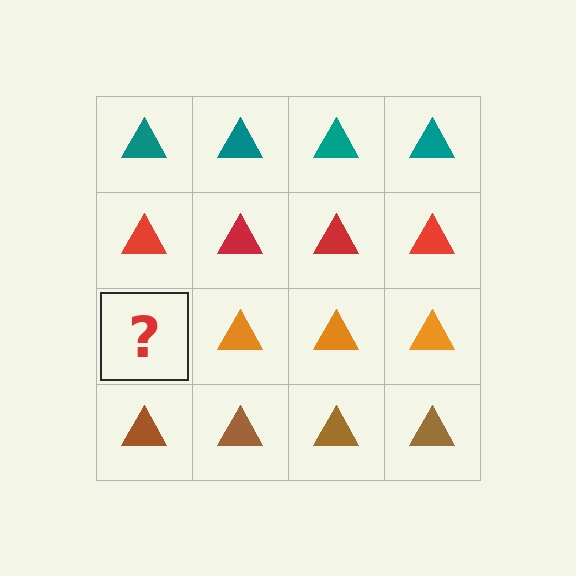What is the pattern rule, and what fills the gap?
The rule is that each row has a consistent color. The gap should be filled with an orange triangle.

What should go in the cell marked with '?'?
The missing cell should contain an orange triangle.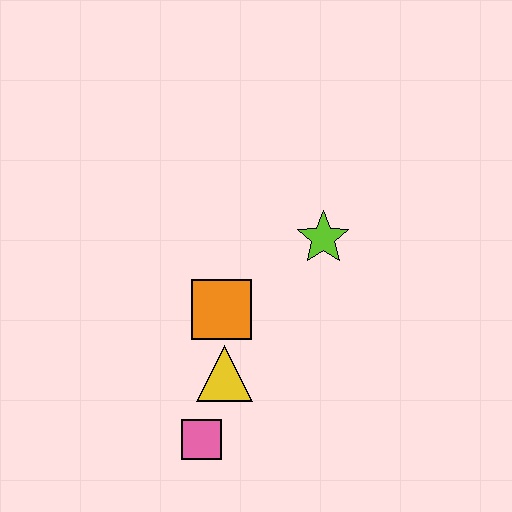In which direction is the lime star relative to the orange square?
The lime star is to the right of the orange square.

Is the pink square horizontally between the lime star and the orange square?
No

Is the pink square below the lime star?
Yes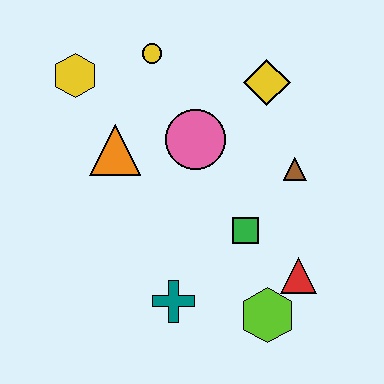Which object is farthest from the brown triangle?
The yellow hexagon is farthest from the brown triangle.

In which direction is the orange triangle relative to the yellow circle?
The orange triangle is below the yellow circle.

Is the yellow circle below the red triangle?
No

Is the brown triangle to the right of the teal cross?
Yes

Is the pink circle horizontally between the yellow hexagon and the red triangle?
Yes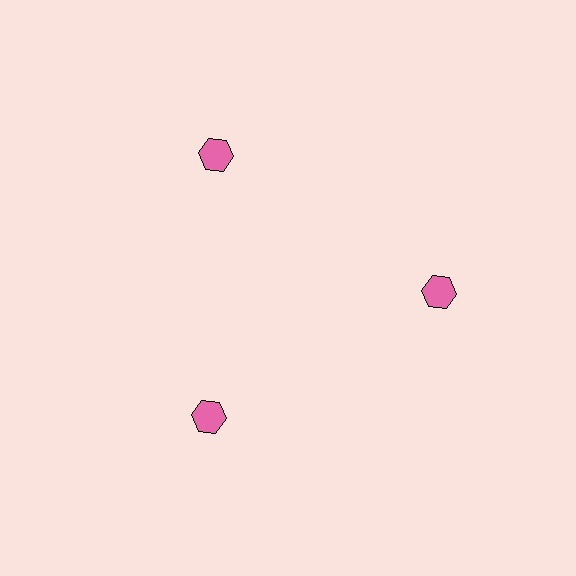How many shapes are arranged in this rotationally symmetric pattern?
There are 3 shapes, arranged in 3 groups of 1.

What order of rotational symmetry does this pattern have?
This pattern has 3-fold rotational symmetry.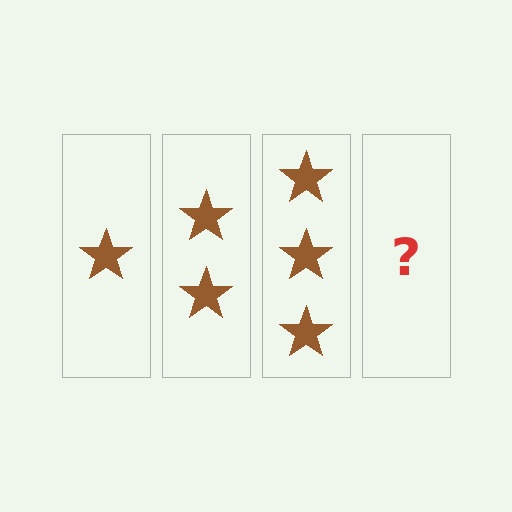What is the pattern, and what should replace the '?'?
The pattern is that each step adds one more star. The '?' should be 4 stars.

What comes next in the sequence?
The next element should be 4 stars.